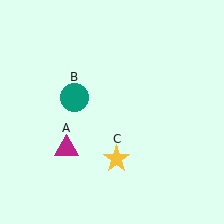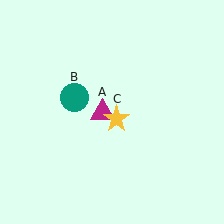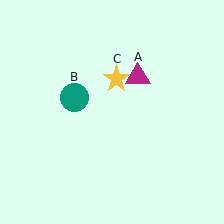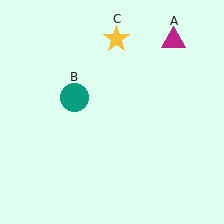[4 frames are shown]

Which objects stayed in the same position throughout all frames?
Teal circle (object B) remained stationary.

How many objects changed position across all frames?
2 objects changed position: magenta triangle (object A), yellow star (object C).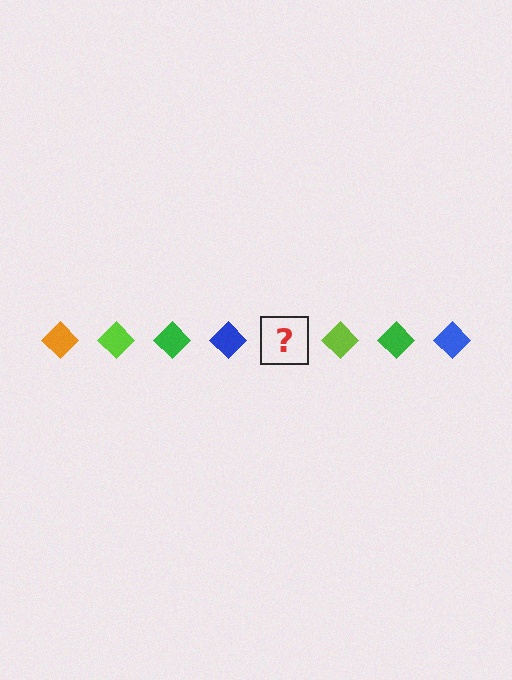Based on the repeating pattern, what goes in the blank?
The blank should be an orange diamond.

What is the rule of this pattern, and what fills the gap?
The rule is that the pattern cycles through orange, lime, green, blue diamonds. The gap should be filled with an orange diamond.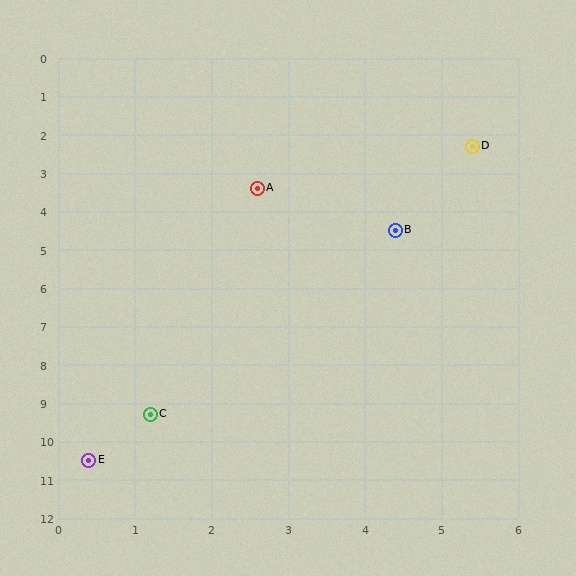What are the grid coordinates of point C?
Point C is at approximately (1.2, 9.3).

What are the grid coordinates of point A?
Point A is at approximately (2.6, 3.4).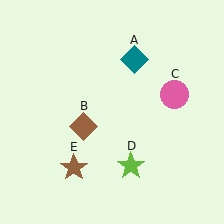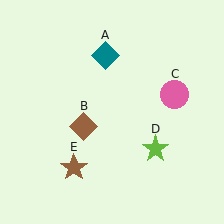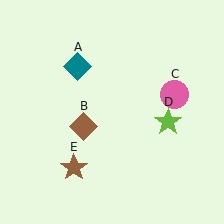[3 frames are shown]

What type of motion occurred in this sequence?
The teal diamond (object A), lime star (object D) rotated counterclockwise around the center of the scene.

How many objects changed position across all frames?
2 objects changed position: teal diamond (object A), lime star (object D).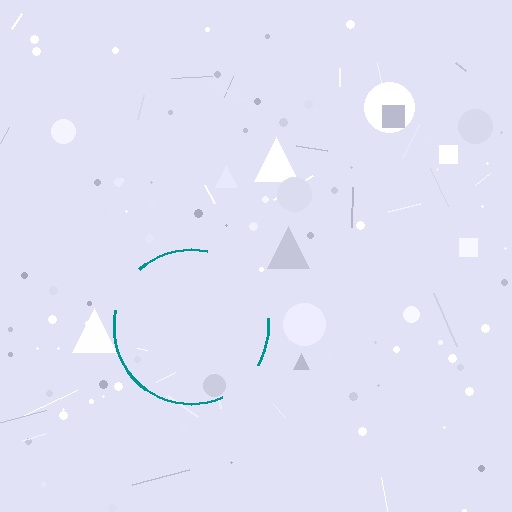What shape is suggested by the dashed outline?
The dashed outline suggests a circle.